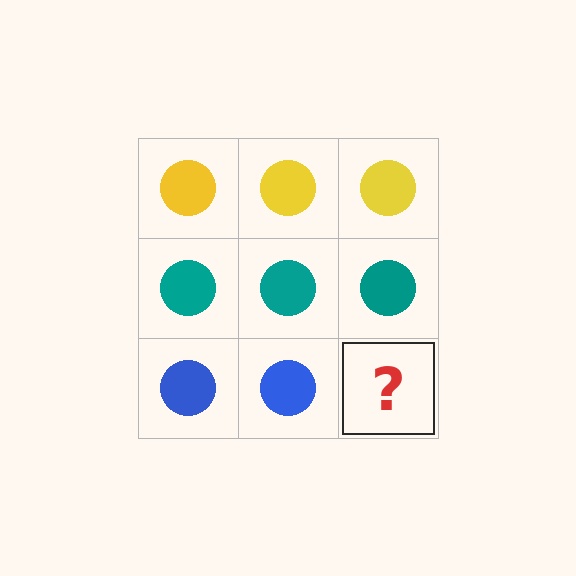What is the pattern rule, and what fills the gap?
The rule is that each row has a consistent color. The gap should be filled with a blue circle.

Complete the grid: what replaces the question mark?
The question mark should be replaced with a blue circle.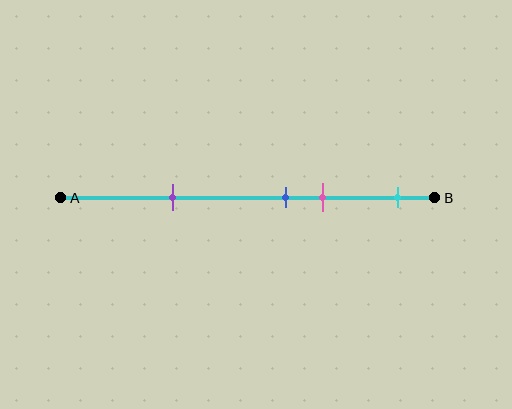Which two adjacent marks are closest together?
The blue and pink marks are the closest adjacent pair.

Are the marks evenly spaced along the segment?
No, the marks are not evenly spaced.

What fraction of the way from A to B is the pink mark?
The pink mark is approximately 70% (0.7) of the way from A to B.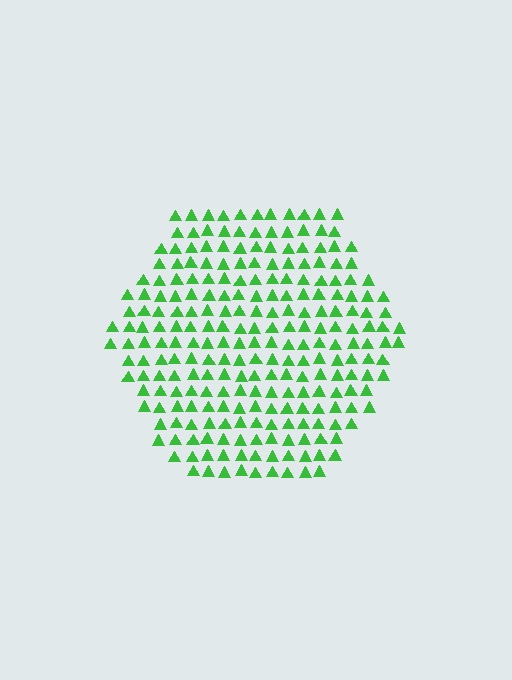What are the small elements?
The small elements are triangles.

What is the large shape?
The large shape is a hexagon.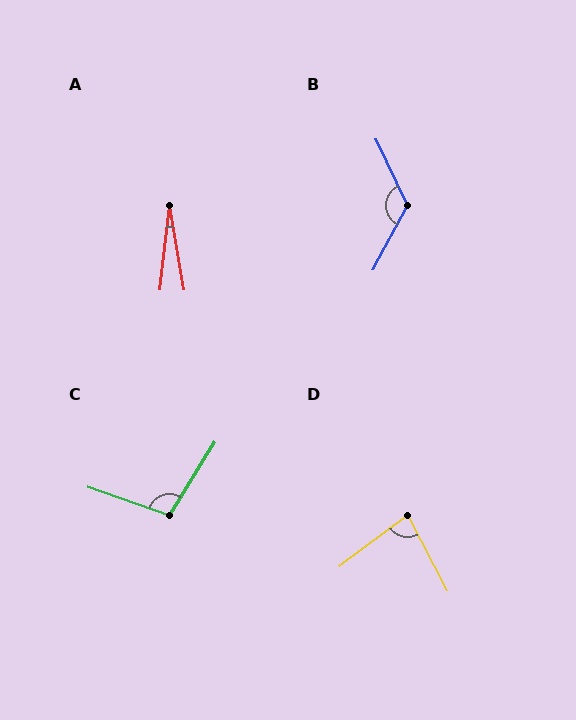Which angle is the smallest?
A, at approximately 17 degrees.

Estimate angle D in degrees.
Approximately 80 degrees.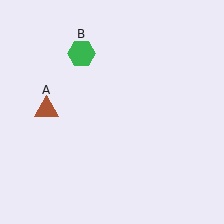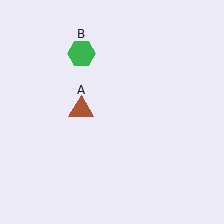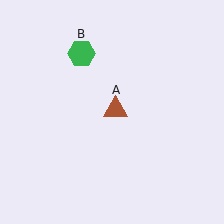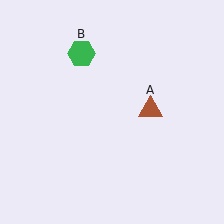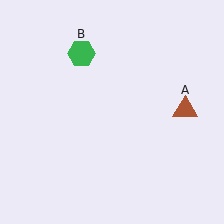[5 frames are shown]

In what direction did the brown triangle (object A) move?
The brown triangle (object A) moved right.